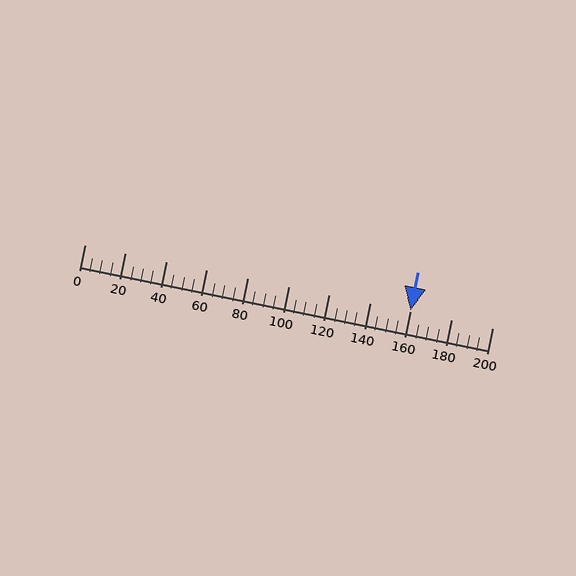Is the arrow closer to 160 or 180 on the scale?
The arrow is closer to 160.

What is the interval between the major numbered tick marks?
The major tick marks are spaced 20 units apart.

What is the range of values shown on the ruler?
The ruler shows values from 0 to 200.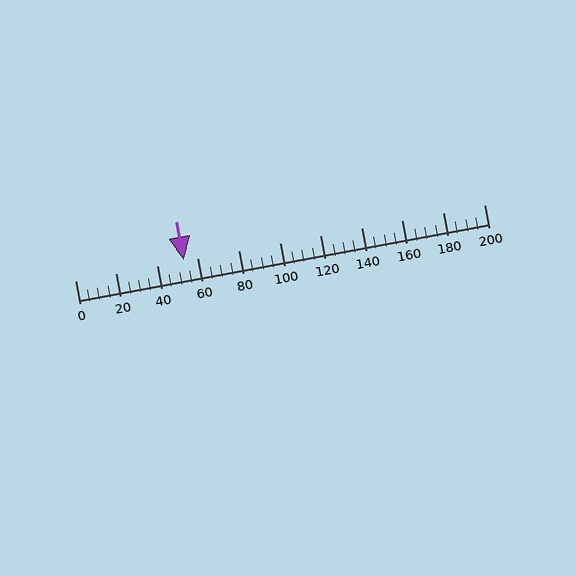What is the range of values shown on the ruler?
The ruler shows values from 0 to 200.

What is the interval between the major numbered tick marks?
The major tick marks are spaced 20 units apart.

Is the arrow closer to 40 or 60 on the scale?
The arrow is closer to 60.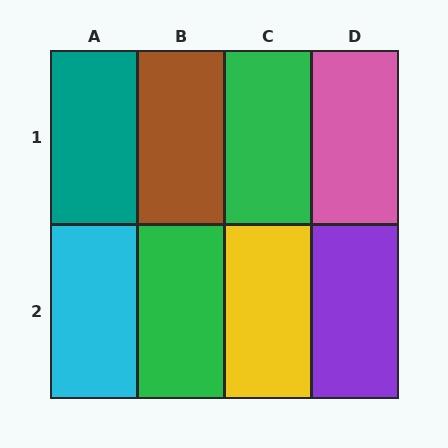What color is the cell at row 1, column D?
Pink.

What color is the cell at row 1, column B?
Brown.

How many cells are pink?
1 cell is pink.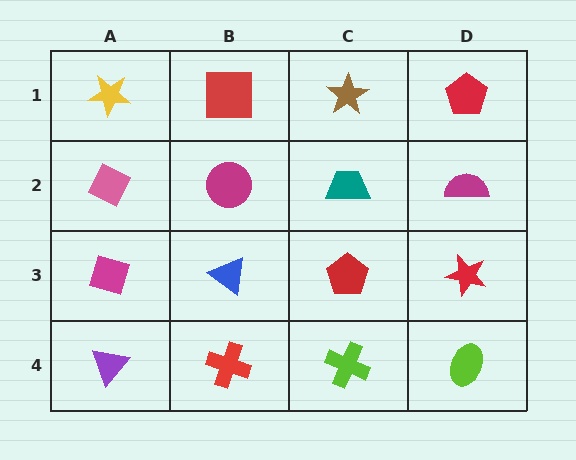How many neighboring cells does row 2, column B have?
4.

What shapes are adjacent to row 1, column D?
A magenta semicircle (row 2, column D), a brown star (row 1, column C).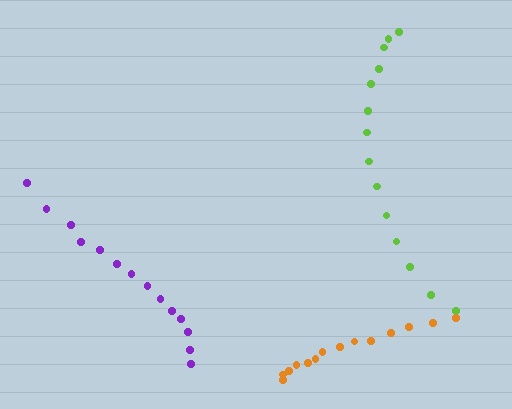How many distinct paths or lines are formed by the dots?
There are 3 distinct paths.